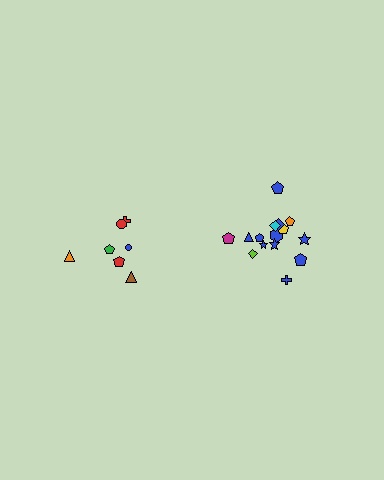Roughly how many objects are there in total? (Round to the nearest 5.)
Roughly 20 objects in total.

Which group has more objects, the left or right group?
The right group.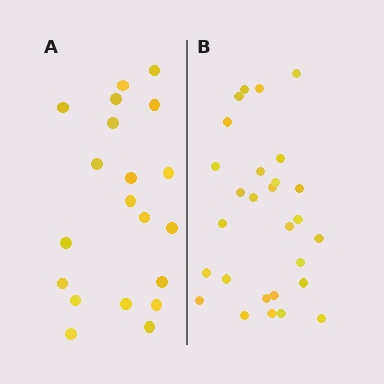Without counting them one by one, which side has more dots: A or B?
Region B (the right region) has more dots.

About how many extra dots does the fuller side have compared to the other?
Region B has roughly 8 or so more dots than region A.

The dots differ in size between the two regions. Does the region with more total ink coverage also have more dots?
No. Region A has more total ink coverage because its dots are larger, but region B actually contains more individual dots. Total area can be misleading — the number of items is what matters here.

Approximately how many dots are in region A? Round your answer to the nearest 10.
About 20 dots.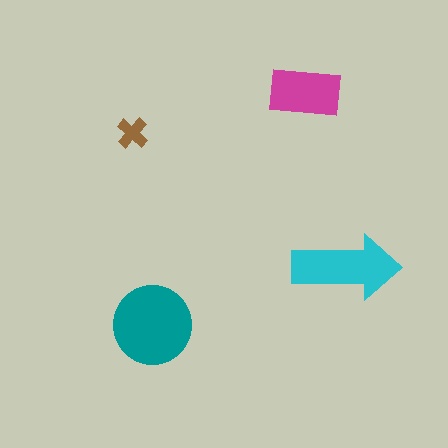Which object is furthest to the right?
The cyan arrow is rightmost.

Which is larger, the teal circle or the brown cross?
The teal circle.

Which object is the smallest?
The brown cross.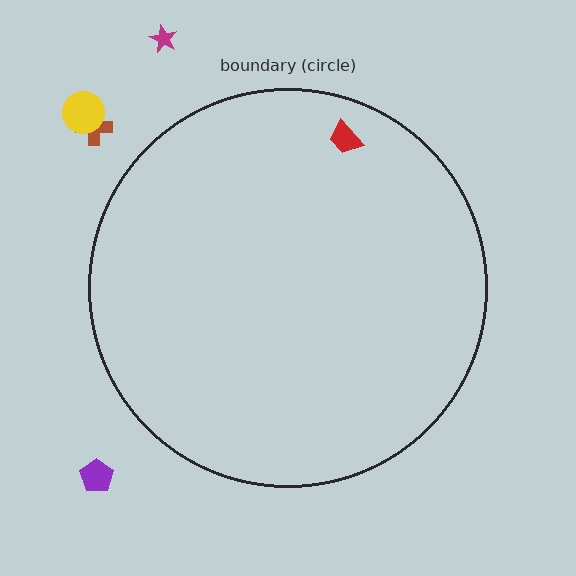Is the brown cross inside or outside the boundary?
Outside.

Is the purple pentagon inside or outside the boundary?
Outside.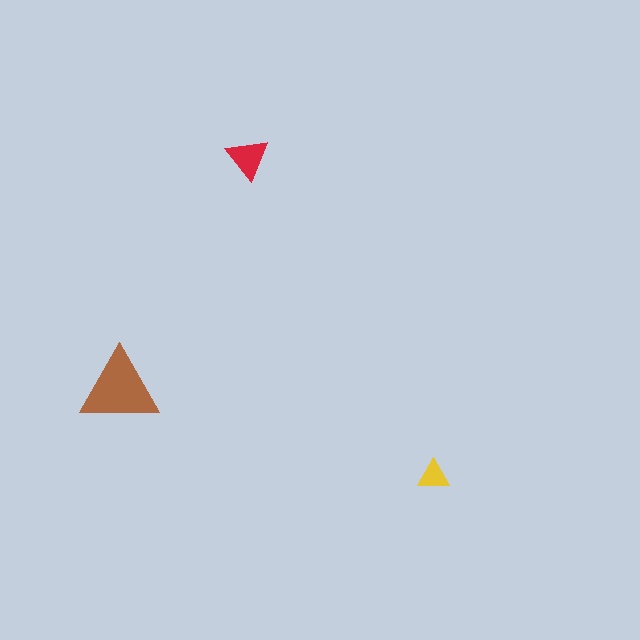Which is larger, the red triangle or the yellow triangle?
The red one.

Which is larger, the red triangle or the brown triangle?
The brown one.